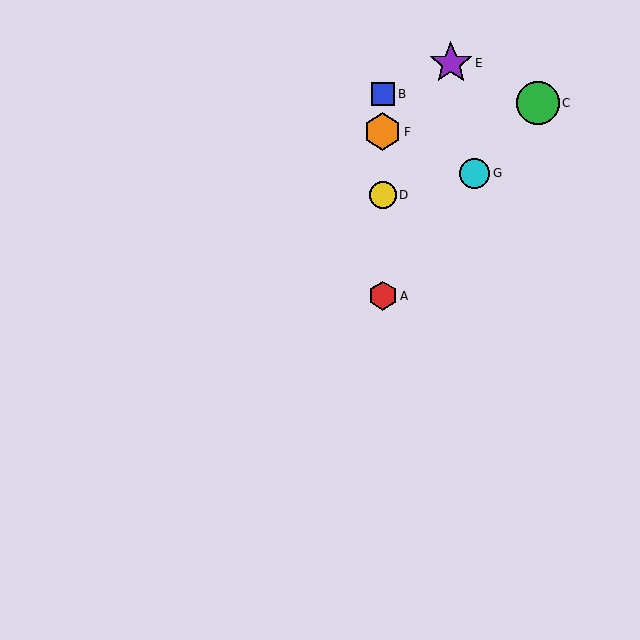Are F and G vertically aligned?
No, F is at x≈383 and G is at x≈475.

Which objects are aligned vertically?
Objects A, B, D, F are aligned vertically.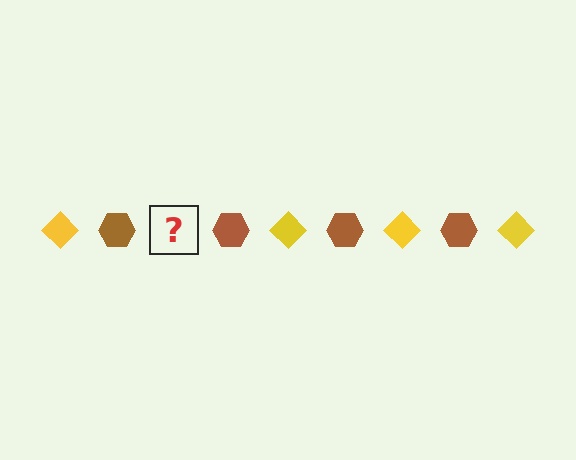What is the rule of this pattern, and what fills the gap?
The rule is that the pattern alternates between yellow diamond and brown hexagon. The gap should be filled with a yellow diamond.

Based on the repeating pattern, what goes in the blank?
The blank should be a yellow diamond.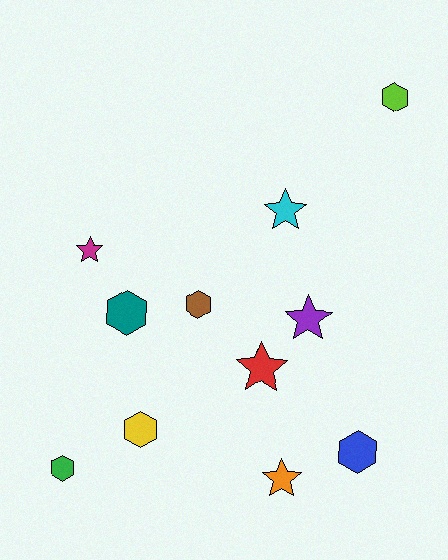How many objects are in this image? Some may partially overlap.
There are 11 objects.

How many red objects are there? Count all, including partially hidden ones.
There is 1 red object.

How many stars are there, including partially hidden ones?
There are 5 stars.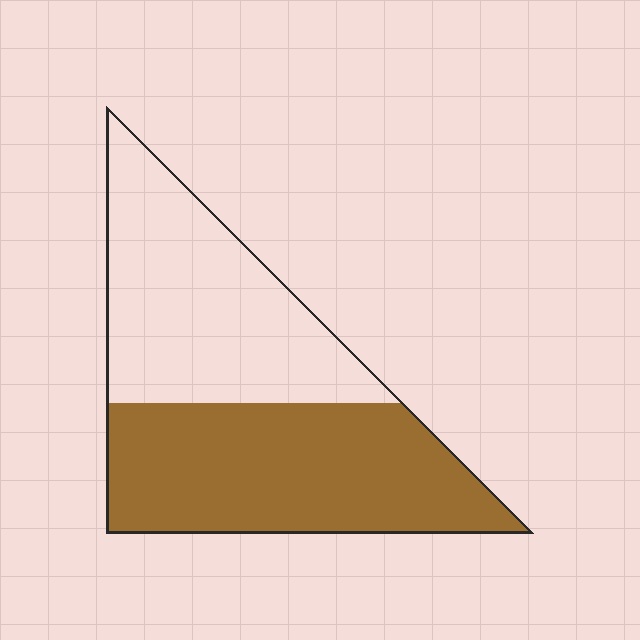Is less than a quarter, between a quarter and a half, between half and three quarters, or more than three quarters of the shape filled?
Between half and three quarters.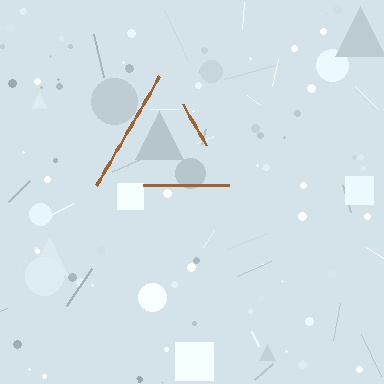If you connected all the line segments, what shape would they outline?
They would outline a triangle.